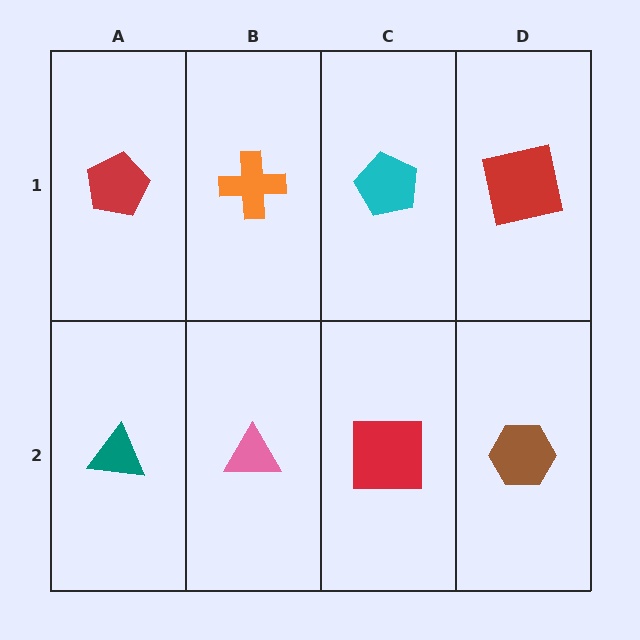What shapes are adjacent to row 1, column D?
A brown hexagon (row 2, column D), a cyan pentagon (row 1, column C).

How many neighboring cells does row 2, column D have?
2.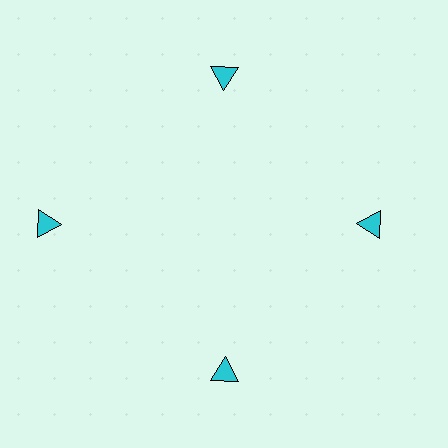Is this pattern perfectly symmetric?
No. The 4 cyan triangles are arranged in a ring, but one element near the 9 o'clock position is pushed outward from the center, breaking the 4-fold rotational symmetry.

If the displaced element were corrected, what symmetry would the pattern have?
It would have 4-fold rotational symmetry — the pattern would map onto itself every 90 degrees.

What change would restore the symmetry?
The symmetry would be restored by moving it inward, back onto the ring so that all 4 triangles sit at equal angles and equal distance from the center.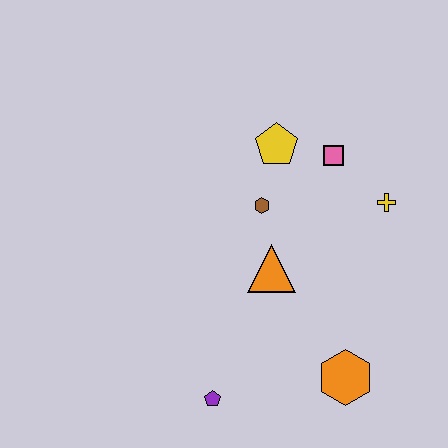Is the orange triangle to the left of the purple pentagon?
No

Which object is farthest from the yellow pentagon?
The purple pentagon is farthest from the yellow pentagon.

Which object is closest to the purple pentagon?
The orange hexagon is closest to the purple pentagon.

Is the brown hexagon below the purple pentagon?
No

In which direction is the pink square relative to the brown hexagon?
The pink square is to the right of the brown hexagon.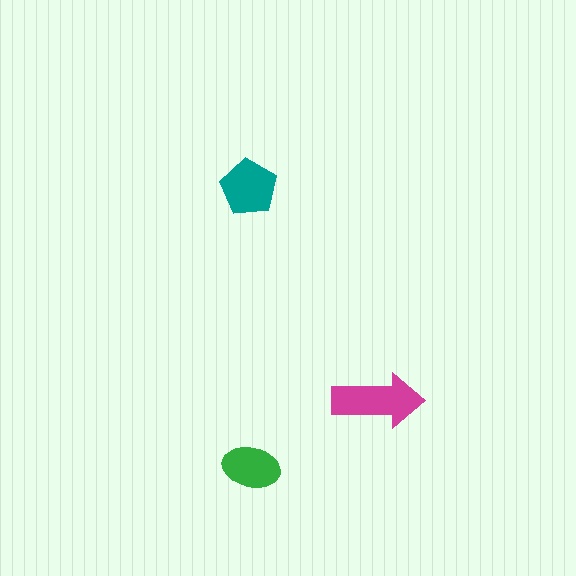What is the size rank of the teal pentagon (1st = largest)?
2nd.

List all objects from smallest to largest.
The green ellipse, the teal pentagon, the magenta arrow.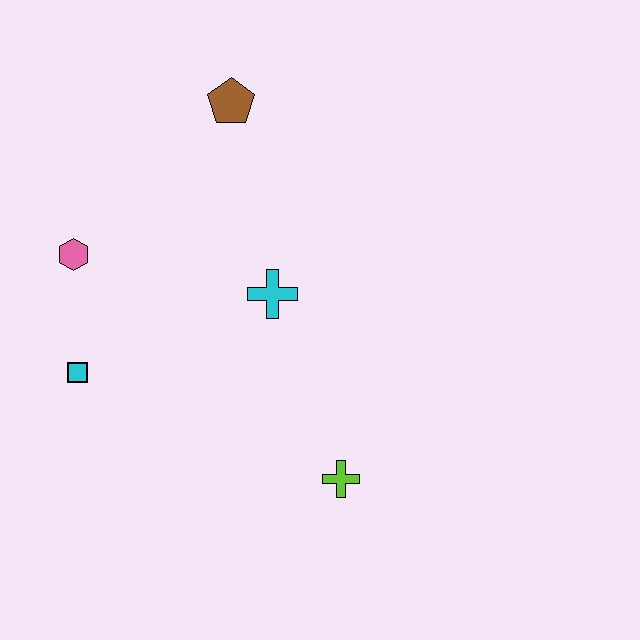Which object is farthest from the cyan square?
The brown pentagon is farthest from the cyan square.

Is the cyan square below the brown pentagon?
Yes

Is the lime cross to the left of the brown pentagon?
No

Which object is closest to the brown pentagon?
The cyan cross is closest to the brown pentagon.